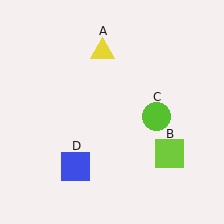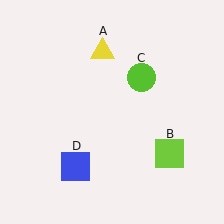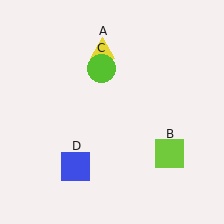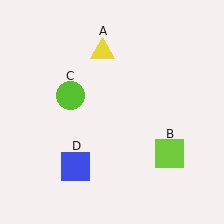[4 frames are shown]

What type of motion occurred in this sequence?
The lime circle (object C) rotated counterclockwise around the center of the scene.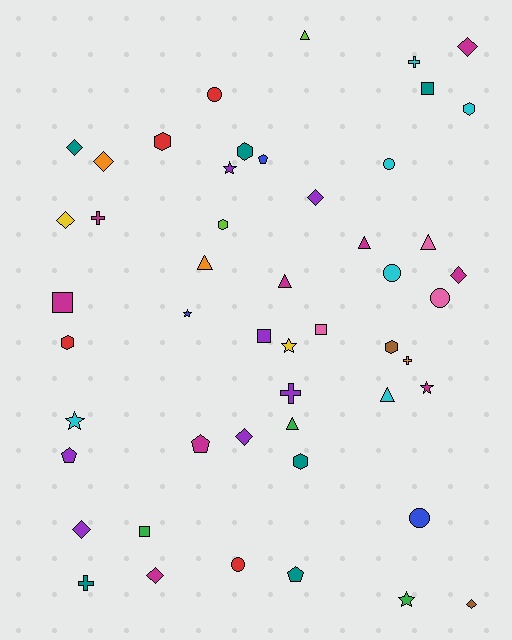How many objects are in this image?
There are 50 objects.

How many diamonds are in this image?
There are 10 diamonds.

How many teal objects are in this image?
There are 6 teal objects.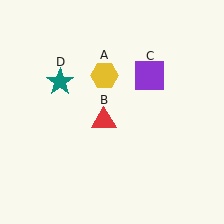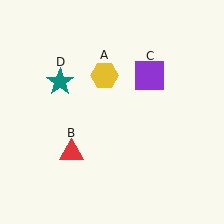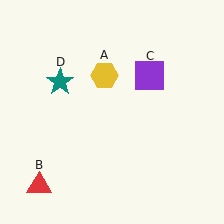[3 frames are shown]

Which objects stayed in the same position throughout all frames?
Yellow hexagon (object A) and purple square (object C) and teal star (object D) remained stationary.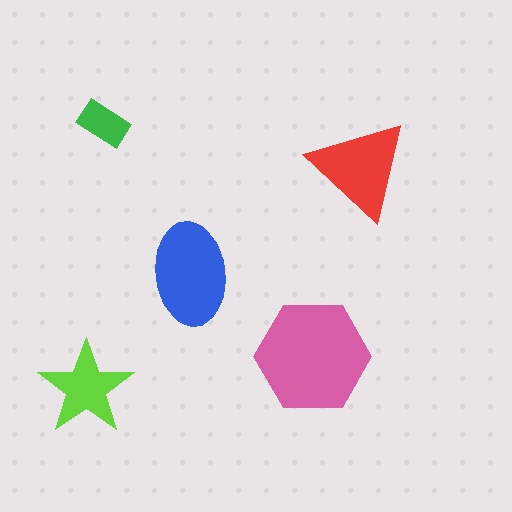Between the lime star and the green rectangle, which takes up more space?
The lime star.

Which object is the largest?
The pink hexagon.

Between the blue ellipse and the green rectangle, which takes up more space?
The blue ellipse.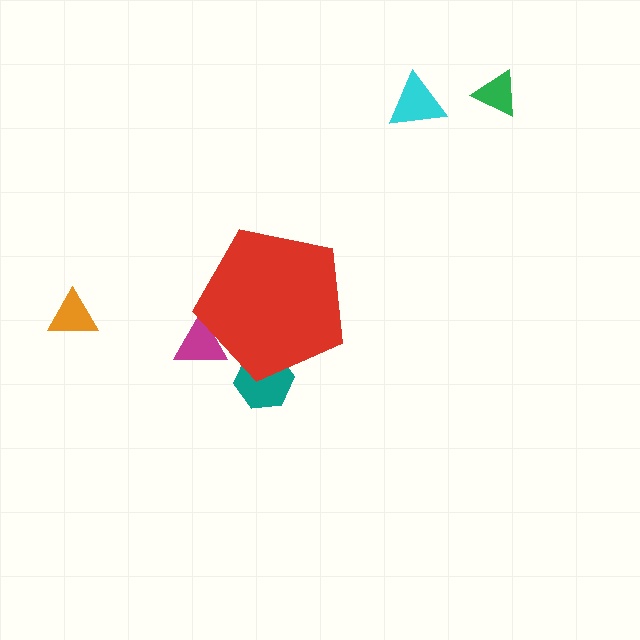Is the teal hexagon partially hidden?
Yes, the teal hexagon is partially hidden behind the red pentagon.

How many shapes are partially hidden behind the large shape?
2 shapes are partially hidden.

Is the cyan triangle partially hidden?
No, the cyan triangle is fully visible.